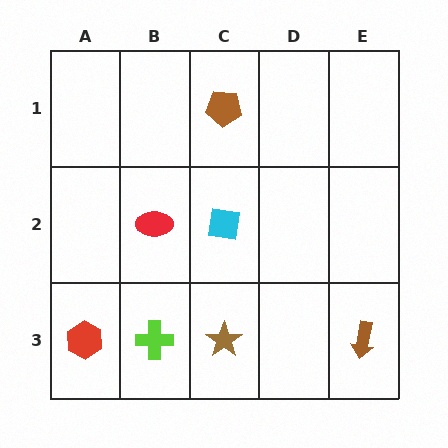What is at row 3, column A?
A red hexagon.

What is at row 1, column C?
A brown pentagon.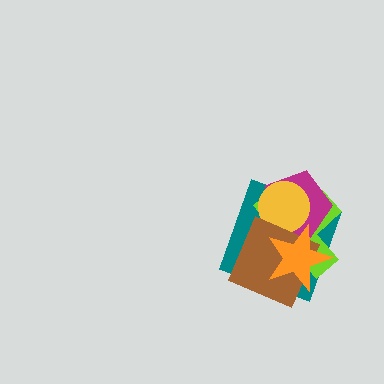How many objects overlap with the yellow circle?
4 objects overlap with the yellow circle.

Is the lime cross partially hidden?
Yes, it is partially covered by another shape.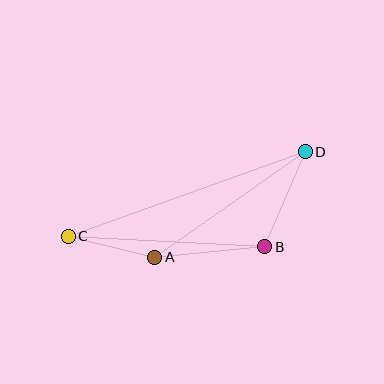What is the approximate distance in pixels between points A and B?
The distance between A and B is approximately 111 pixels.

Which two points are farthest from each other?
Points C and D are farthest from each other.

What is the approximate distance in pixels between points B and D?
The distance between B and D is approximately 103 pixels.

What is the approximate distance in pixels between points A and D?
The distance between A and D is approximately 184 pixels.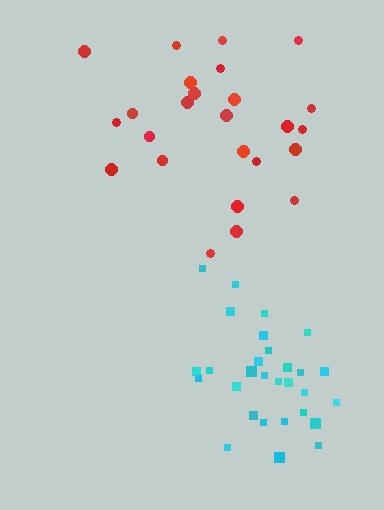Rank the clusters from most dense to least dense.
cyan, red.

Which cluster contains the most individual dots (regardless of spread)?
Cyan (29).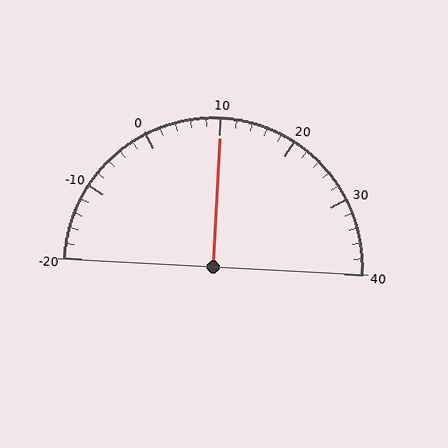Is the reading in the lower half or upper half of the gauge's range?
The reading is in the upper half of the range (-20 to 40).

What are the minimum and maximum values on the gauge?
The gauge ranges from -20 to 40.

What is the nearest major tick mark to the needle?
The nearest major tick mark is 10.